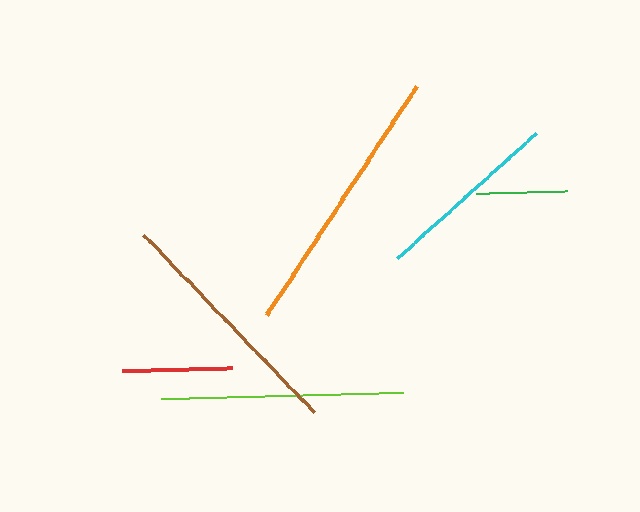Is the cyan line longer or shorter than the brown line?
The brown line is longer than the cyan line.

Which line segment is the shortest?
The green line is the shortest at approximately 91 pixels.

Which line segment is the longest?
The orange line is the longest at approximately 274 pixels.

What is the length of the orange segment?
The orange segment is approximately 274 pixels long.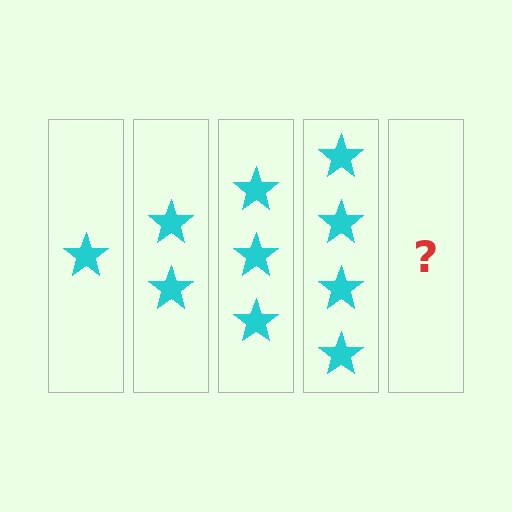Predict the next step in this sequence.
The next step is 5 stars.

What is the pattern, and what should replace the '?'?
The pattern is that each step adds one more star. The '?' should be 5 stars.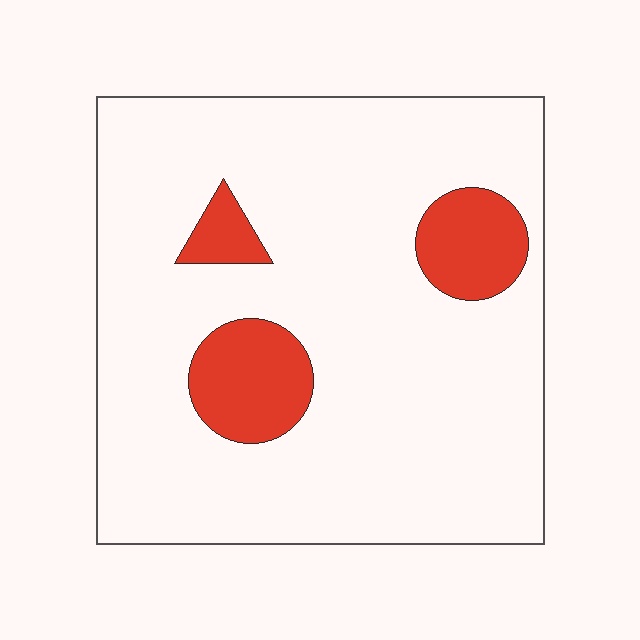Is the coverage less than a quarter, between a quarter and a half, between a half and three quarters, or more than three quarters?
Less than a quarter.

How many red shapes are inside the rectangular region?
3.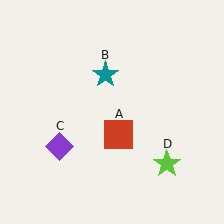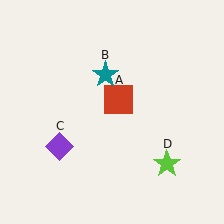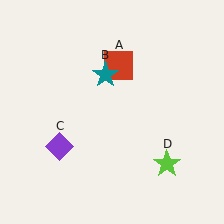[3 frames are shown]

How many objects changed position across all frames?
1 object changed position: red square (object A).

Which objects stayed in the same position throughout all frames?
Teal star (object B) and purple diamond (object C) and lime star (object D) remained stationary.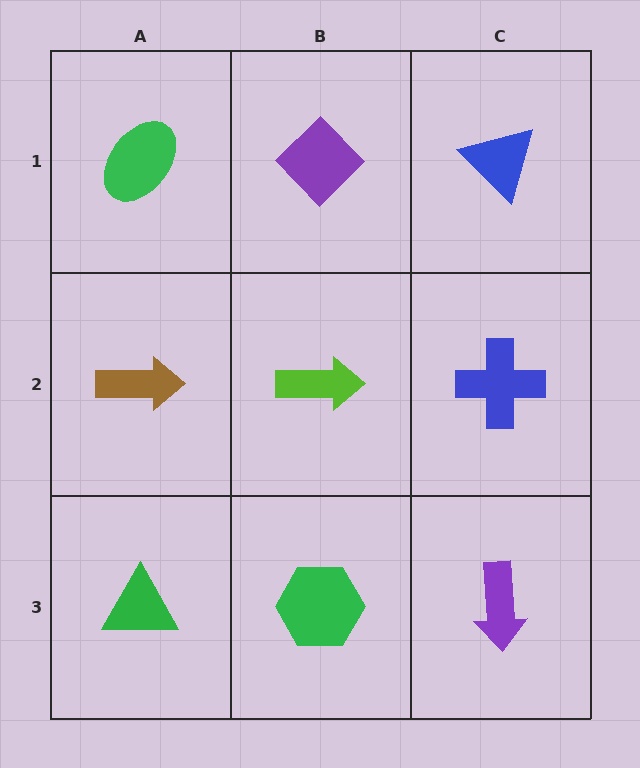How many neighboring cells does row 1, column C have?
2.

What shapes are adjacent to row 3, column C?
A blue cross (row 2, column C), a green hexagon (row 3, column B).